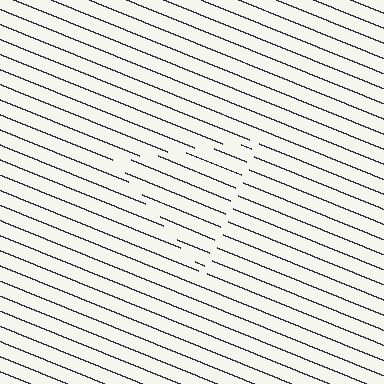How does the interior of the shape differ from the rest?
The interior of the shape contains the same grating, shifted by half a period — the contour is defined by the phase discontinuity where line-ends from the inner and outer gratings abut.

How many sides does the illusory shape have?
3 sides — the line-ends trace a triangle.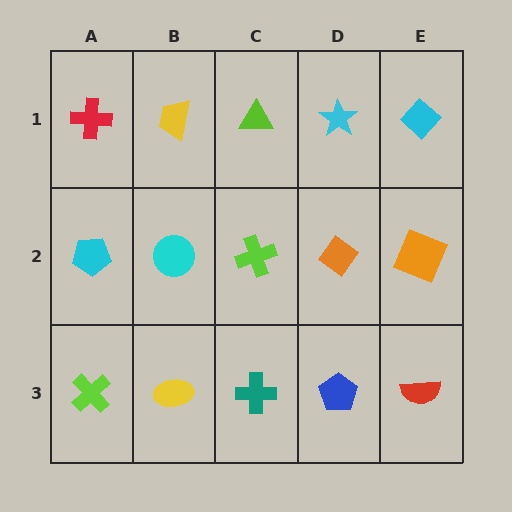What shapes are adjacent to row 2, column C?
A lime triangle (row 1, column C), a teal cross (row 3, column C), a cyan circle (row 2, column B), an orange diamond (row 2, column D).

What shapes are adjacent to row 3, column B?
A cyan circle (row 2, column B), a lime cross (row 3, column A), a teal cross (row 3, column C).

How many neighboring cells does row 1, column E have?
2.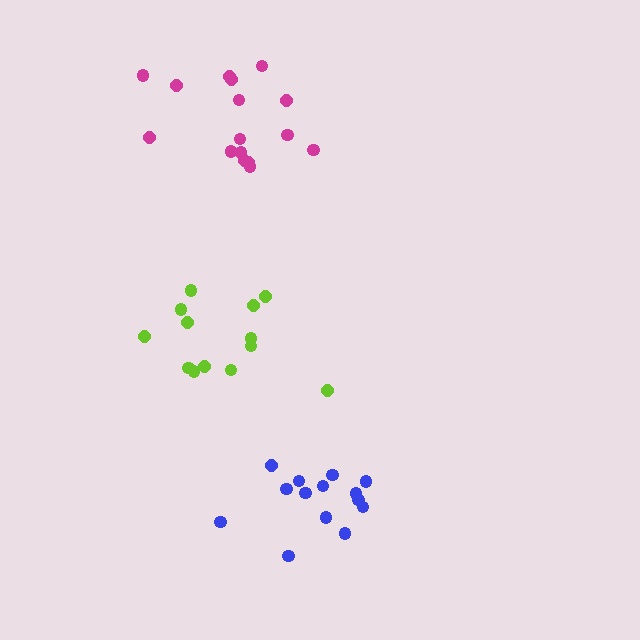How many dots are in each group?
Group 1: 13 dots, Group 2: 16 dots, Group 3: 14 dots (43 total).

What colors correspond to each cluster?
The clusters are colored: lime, magenta, blue.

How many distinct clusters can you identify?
There are 3 distinct clusters.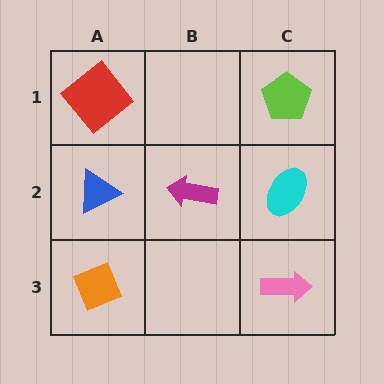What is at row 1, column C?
A lime pentagon.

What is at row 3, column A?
An orange diamond.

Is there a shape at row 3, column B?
No, that cell is empty.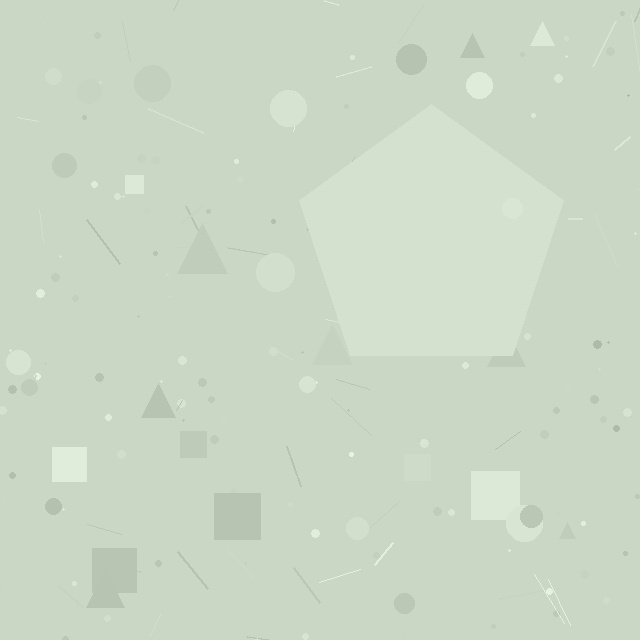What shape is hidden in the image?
A pentagon is hidden in the image.